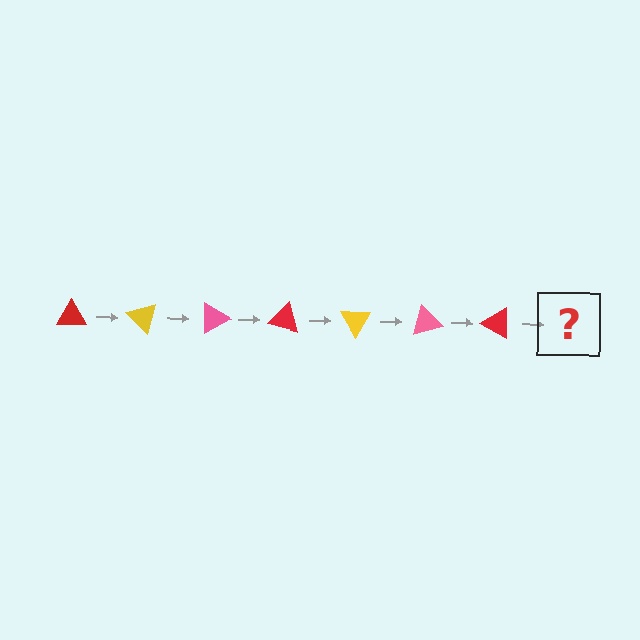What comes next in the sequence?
The next element should be a yellow triangle, rotated 315 degrees from the start.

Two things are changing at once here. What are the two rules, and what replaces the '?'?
The two rules are that it rotates 45 degrees each step and the color cycles through red, yellow, and pink. The '?' should be a yellow triangle, rotated 315 degrees from the start.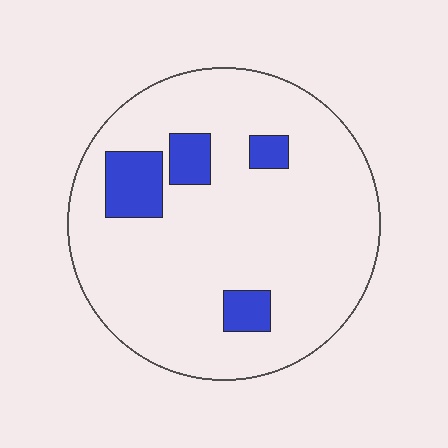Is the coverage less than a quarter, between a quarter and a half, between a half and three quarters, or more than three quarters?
Less than a quarter.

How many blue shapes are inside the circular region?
4.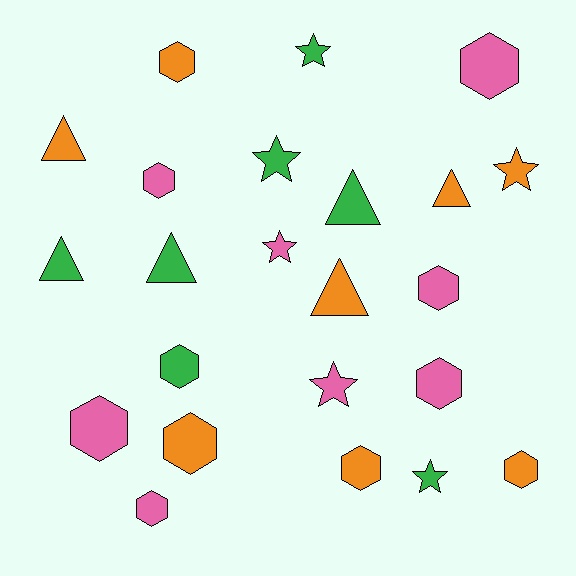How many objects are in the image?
There are 23 objects.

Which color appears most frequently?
Orange, with 8 objects.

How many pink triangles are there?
There are no pink triangles.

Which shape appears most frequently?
Hexagon, with 11 objects.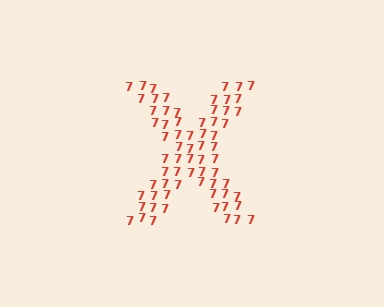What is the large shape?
The large shape is the letter X.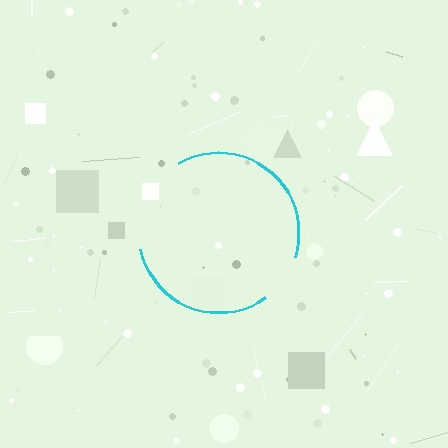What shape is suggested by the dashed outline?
The dashed outline suggests a circle.